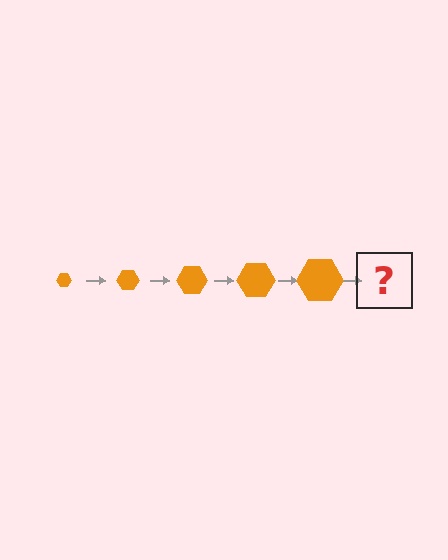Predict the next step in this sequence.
The next step is an orange hexagon, larger than the previous one.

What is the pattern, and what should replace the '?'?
The pattern is that the hexagon gets progressively larger each step. The '?' should be an orange hexagon, larger than the previous one.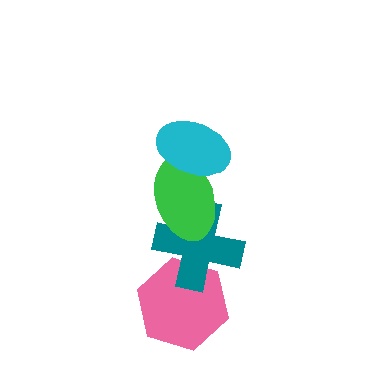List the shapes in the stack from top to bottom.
From top to bottom: the cyan ellipse, the green ellipse, the teal cross, the pink hexagon.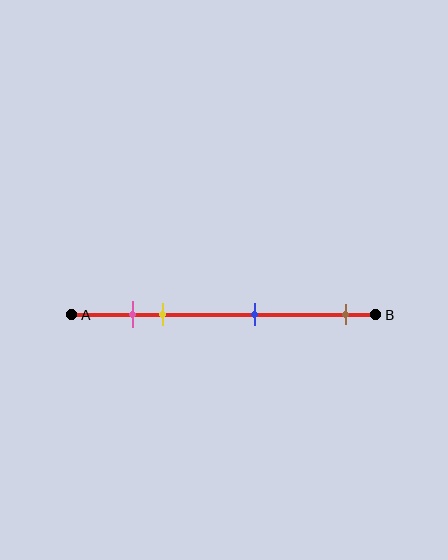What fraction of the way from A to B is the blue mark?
The blue mark is approximately 60% (0.6) of the way from A to B.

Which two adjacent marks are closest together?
The pink and yellow marks are the closest adjacent pair.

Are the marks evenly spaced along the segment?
No, the marks are not evenly spaced.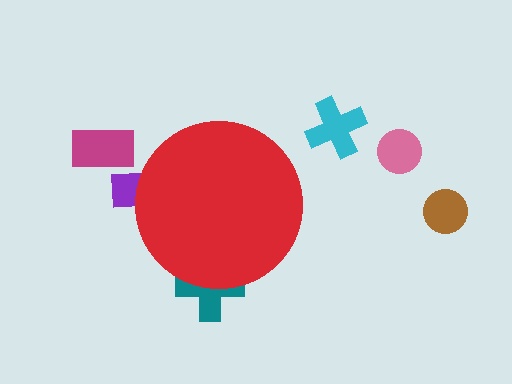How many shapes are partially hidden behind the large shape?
2 shapes are partially hidden.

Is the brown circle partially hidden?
No, the brown circle is fully visible.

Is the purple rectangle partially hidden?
Yes, the purple rectangle is partially hidden behind the red circle.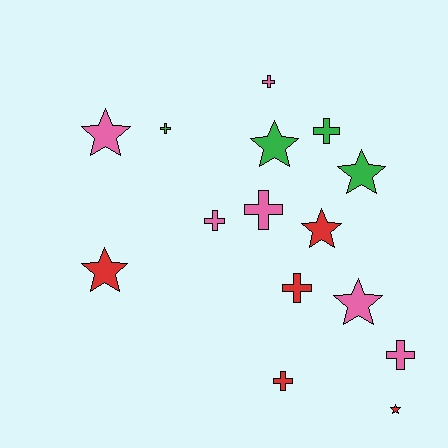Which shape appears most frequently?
Cross, with 8 objects.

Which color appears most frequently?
Pink, with 6 objects.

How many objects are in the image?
There are 15 objects.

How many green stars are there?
There are 2 green stars.